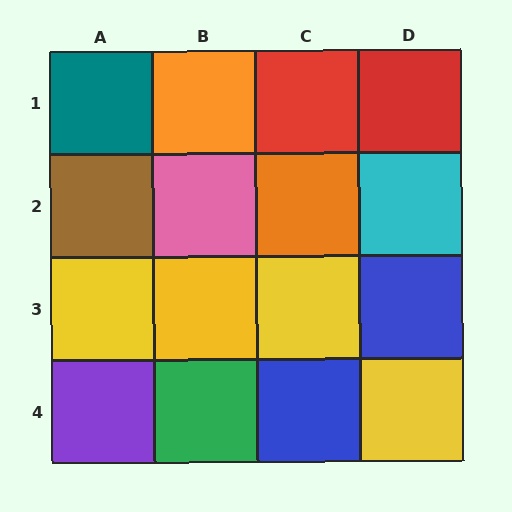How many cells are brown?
1 cell is brown.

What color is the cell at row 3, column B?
Yellow.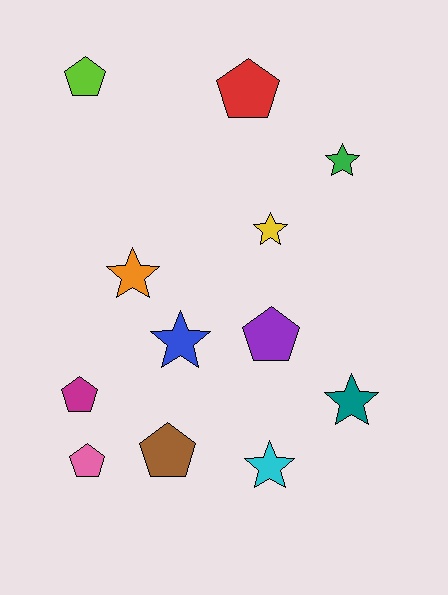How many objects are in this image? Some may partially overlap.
There are 12 objects.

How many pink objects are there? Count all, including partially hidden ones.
There is 1 pink object.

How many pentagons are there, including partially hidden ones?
There are 6 pentagons.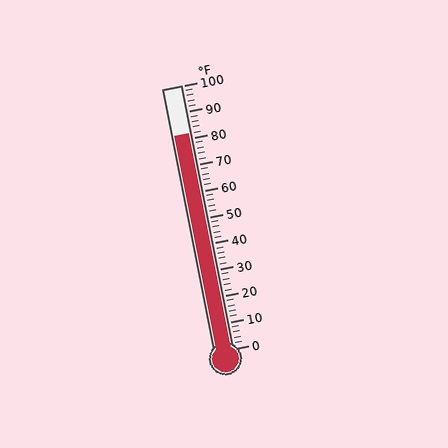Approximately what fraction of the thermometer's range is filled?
The thermometer is filled to approximately 80% of its range.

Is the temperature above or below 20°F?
The temperature is above 20°F.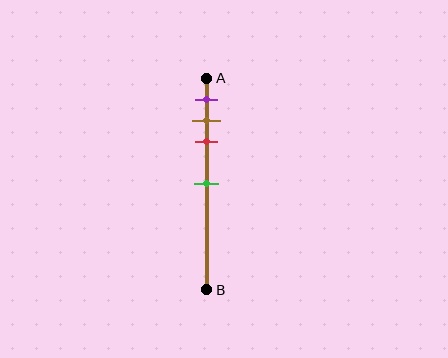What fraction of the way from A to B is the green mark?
The green mark is approximately 50% (0.5) of the way from A to B.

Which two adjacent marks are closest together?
The brown and red marks are the closest adjacent pair.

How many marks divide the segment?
There are 4 marks dividing the segment.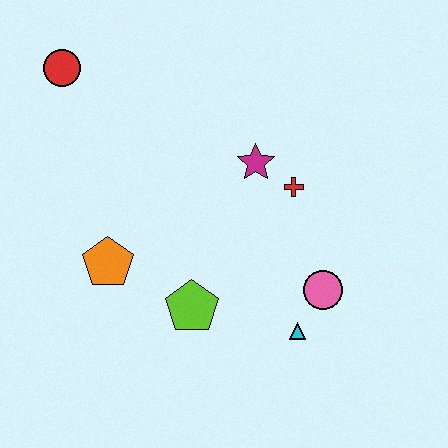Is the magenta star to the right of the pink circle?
No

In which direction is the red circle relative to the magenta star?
The red circle is to the left of the magenta star.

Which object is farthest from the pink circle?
The red circle is farthest from the pink circle.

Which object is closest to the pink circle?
The cyan triangle is closest to the pink circle.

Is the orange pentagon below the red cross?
Yes